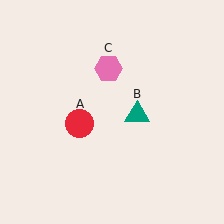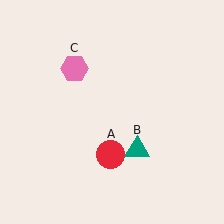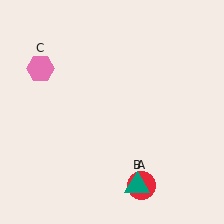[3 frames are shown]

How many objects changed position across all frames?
3 objects changed position: red circle (object A), teal triangle (object B), pink hexagon (object C).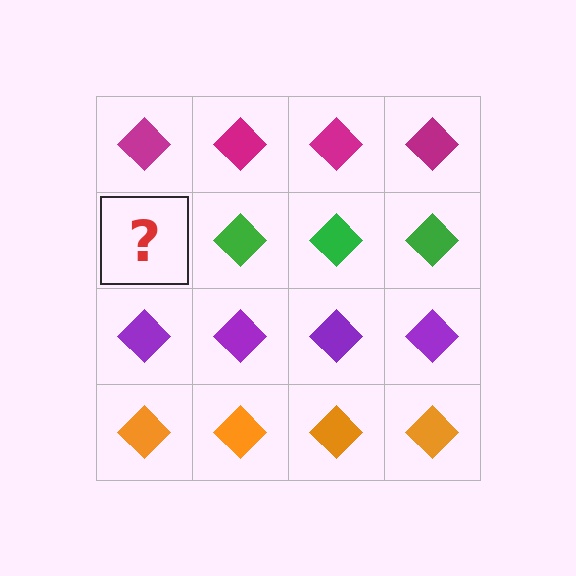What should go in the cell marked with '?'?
The missing cell should contain a green diamond.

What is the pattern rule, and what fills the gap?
The rule is that each row has a consistent color. The gap should be filled with a green diamond.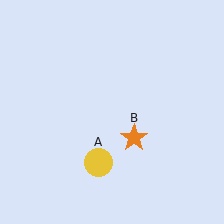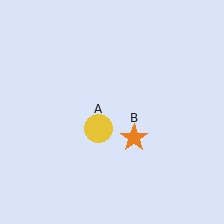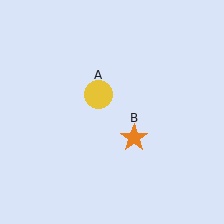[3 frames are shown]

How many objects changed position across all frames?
1 object changed position: yellow circle (object A).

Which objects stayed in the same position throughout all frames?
Orange star (object B) remained stationary.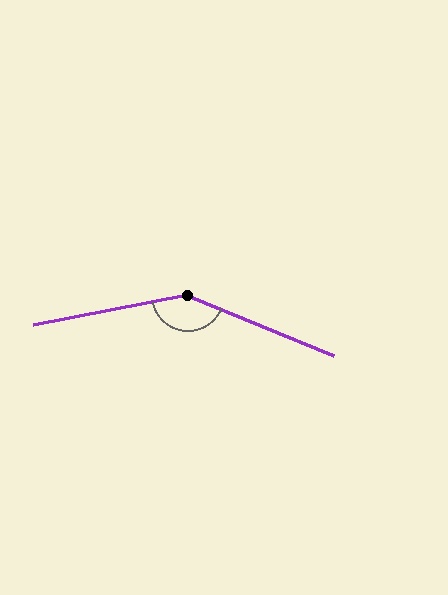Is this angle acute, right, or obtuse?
It is obtuse.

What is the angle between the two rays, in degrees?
Approximately 146 degrees.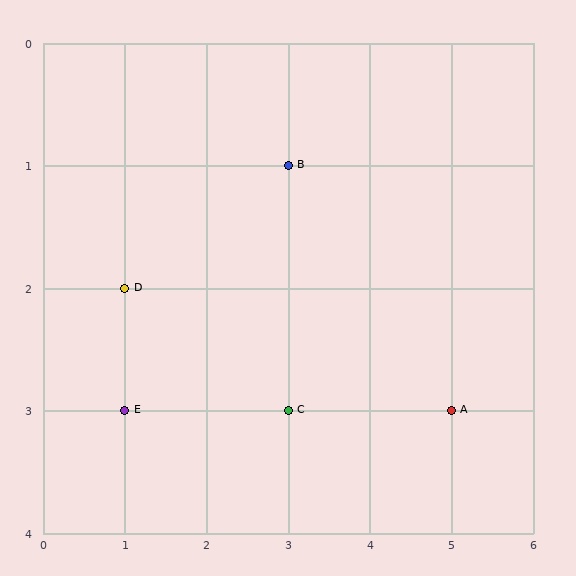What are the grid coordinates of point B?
Point B is at grid coordinates (3, 1).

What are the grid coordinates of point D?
Point D is at grid coordinates (1, 2).